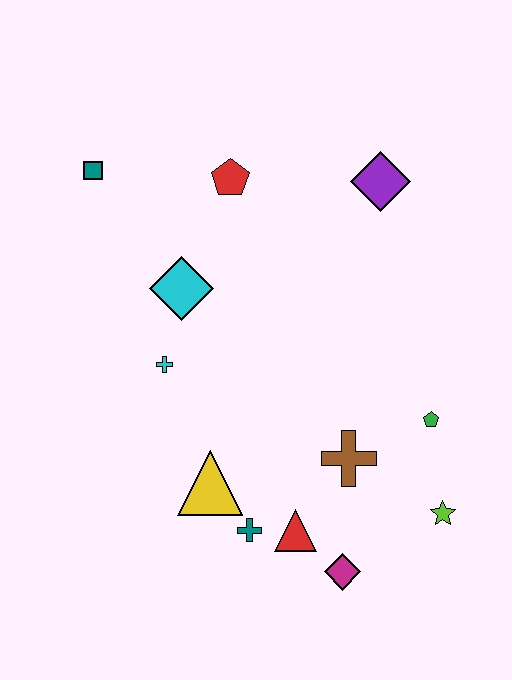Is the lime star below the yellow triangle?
Yes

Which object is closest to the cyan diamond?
The cyan cross is closest to the cyan diamond.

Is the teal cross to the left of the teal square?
No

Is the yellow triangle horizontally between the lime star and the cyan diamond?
Yes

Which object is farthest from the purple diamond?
The magenta diamond is farthest from the purple diamond.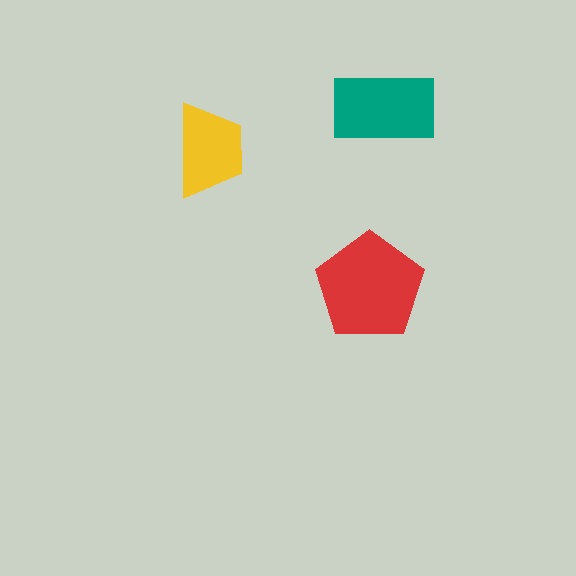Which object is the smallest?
The yellow trapezoid.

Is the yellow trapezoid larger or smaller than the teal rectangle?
Smaller.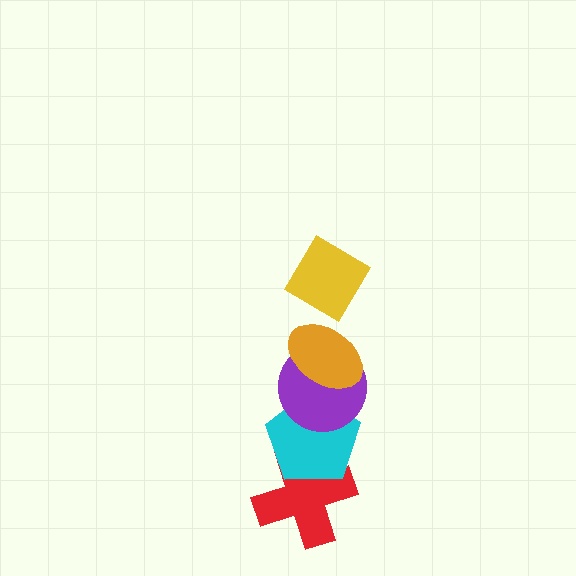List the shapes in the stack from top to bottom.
From top to bottom: the yellow diamond, the orange ellipse, the purple circle, the cyan pentagon, the red cross.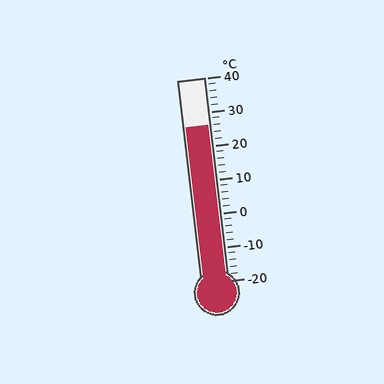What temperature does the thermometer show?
The thermometer shows approximately 26°C.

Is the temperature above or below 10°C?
The temperature is above 10°C.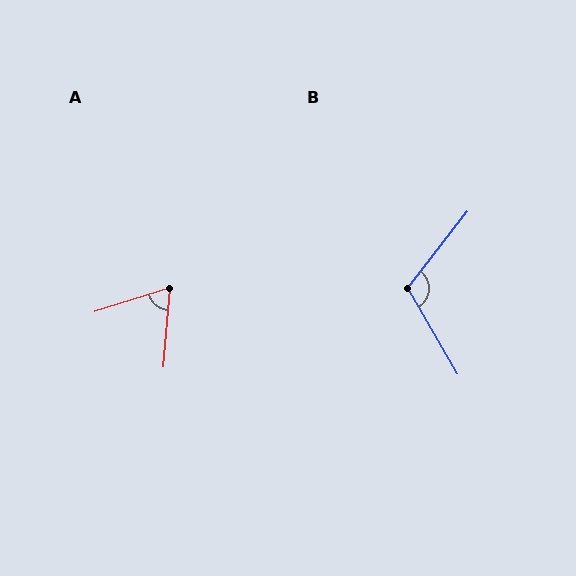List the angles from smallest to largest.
A (67°), B (112°).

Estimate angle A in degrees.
Approximately 67 degrees.